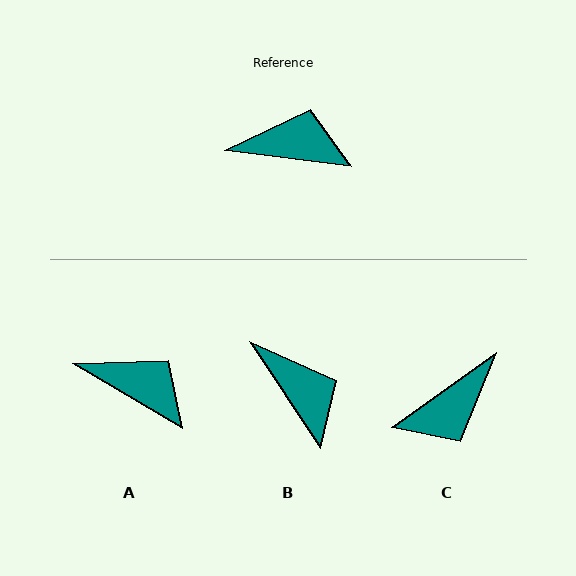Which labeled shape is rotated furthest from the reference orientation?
C, about 137 degrees away.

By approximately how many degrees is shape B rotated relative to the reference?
Approximately 49 degrees clockwise.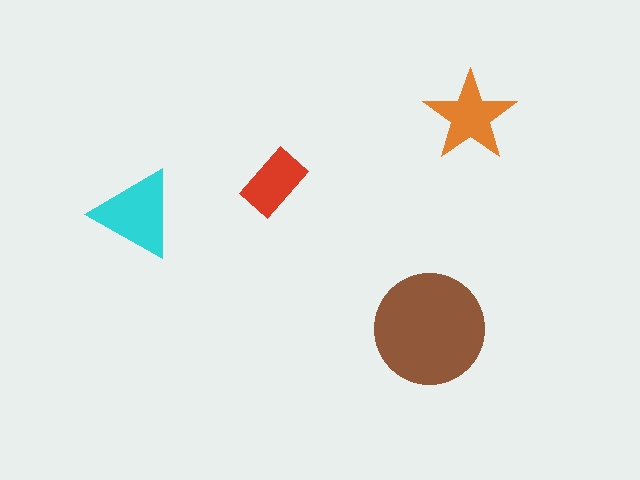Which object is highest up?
The orange star is topmost.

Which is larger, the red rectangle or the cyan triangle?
The cyan triangle.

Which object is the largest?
The brown circle.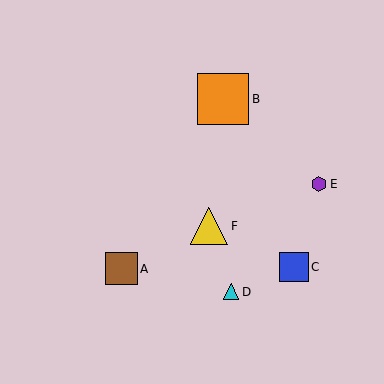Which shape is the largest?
The orange square (labeled B) is the largest.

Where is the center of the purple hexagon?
The center of the purple hexagon is at (319, 184).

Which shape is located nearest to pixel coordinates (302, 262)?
The blue square (labeled C) at (294, 267) is nearest to that location.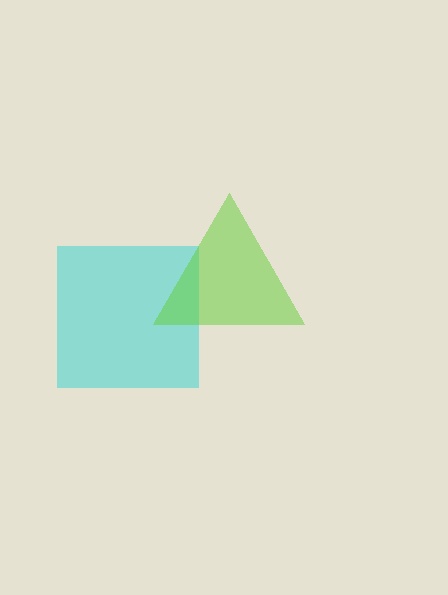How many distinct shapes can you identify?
There are 2 distinct shapes: a cyan square, a lime triangle.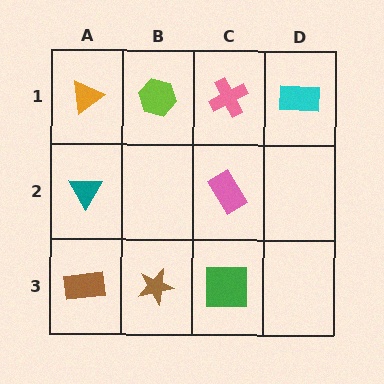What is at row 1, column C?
A pink cross.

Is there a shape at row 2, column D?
No, that cell is empty.